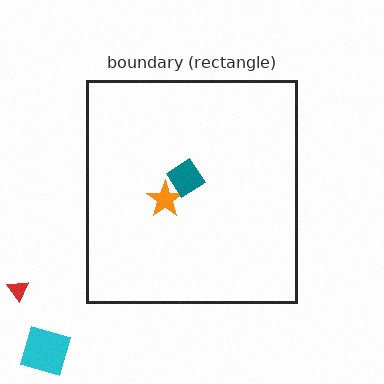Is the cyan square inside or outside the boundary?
Outside.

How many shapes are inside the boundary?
2 inside, 2 outside.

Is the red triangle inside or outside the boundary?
Outside.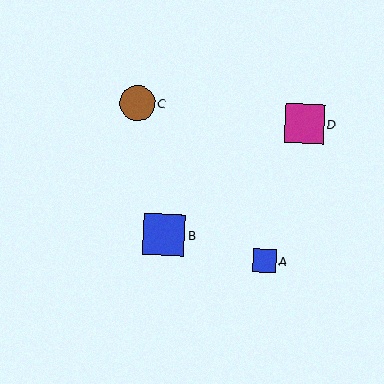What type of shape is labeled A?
Shape A is a blue square.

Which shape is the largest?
The blue square (labeled B) is the largest.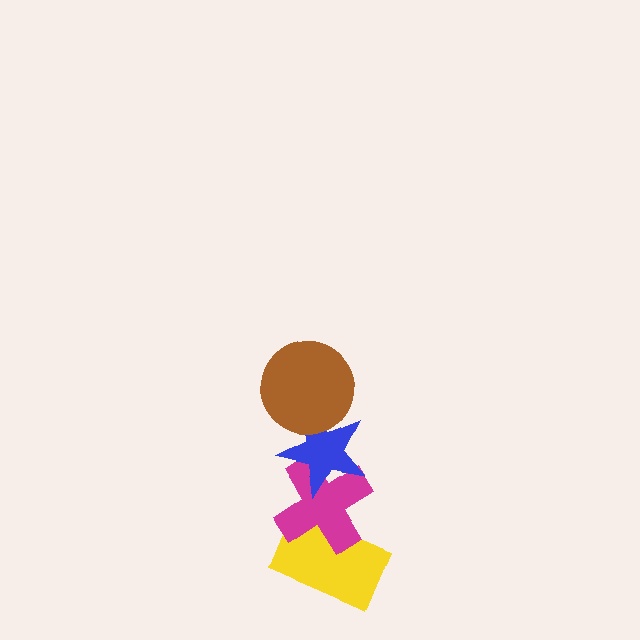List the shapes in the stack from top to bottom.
From top to bottom: the brown circle, the blue star, the magenta cross, the yellow rectangle.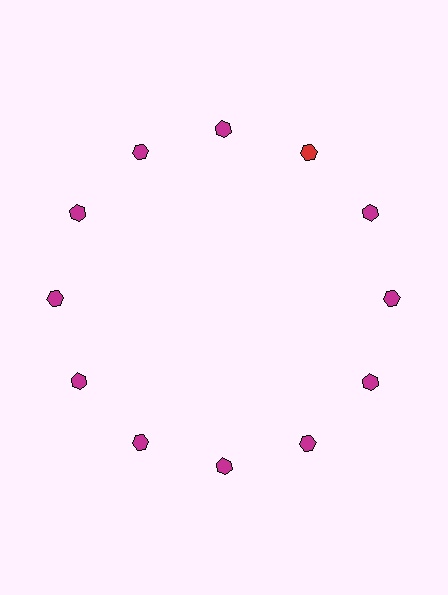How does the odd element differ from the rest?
It has a different color: red instead of magenta.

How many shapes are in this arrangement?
There are 12 shapes arranged in a ring pattern.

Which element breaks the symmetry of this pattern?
The red hexagon at roughly the 1 o'clock position breaks the symmetry. All other shapes are magenta hexagons.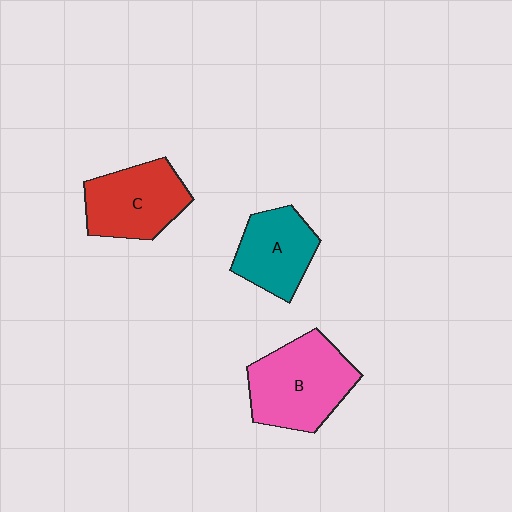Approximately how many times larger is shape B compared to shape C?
Approximately 1.2 times.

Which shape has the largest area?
Shape B (pink).